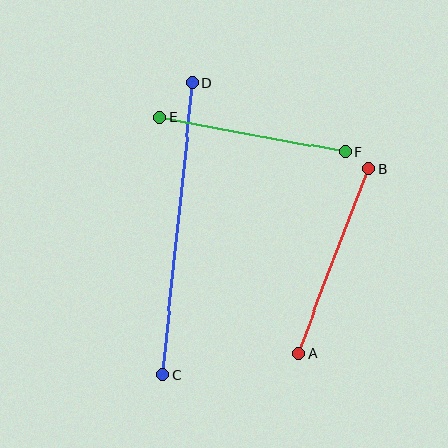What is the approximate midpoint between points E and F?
The midpoint is at approximately (252, 135) pixels.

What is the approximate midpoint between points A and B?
The midpoint is at approximately (334, 261) pixels.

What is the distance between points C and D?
The distance is approximately 294 pixels.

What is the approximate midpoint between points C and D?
The midpoint is at approximately (177, 229) pixels.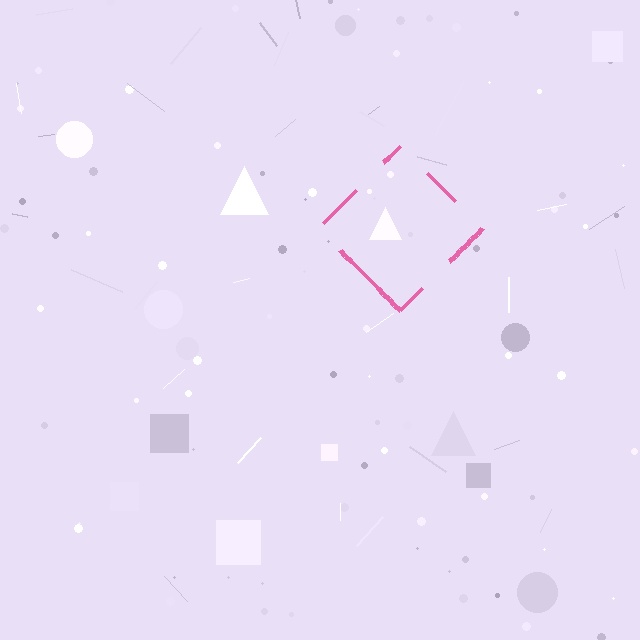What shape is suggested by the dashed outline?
The dashed outline suggests a diamond.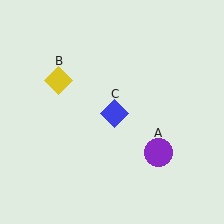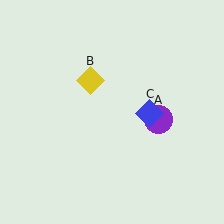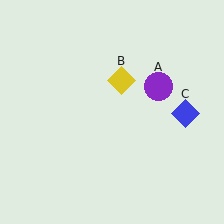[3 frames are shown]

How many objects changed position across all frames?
3 objects changed position: purple circle (object A), yellow diamond (object B), blue diamond (object C).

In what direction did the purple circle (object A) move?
The purple circle (object A) moved up.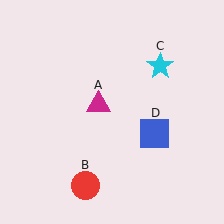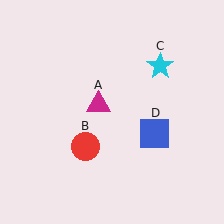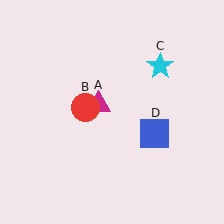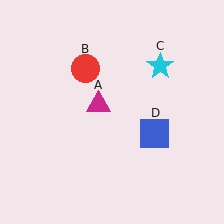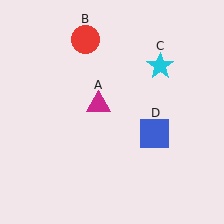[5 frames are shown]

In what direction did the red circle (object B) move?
The red circle (object B) moved up.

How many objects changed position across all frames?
1 object changed position: red circle (object B).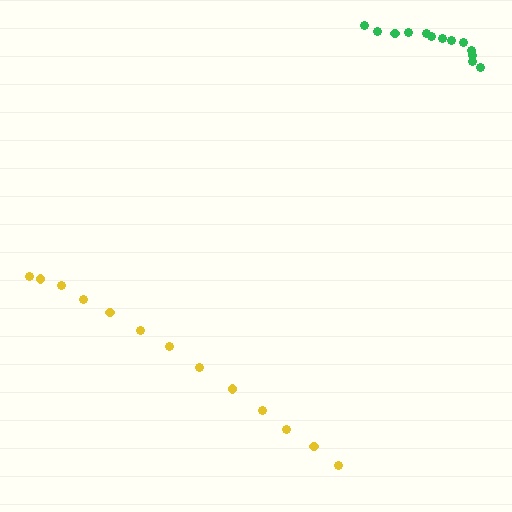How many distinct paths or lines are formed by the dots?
There are 2 distinct paths.